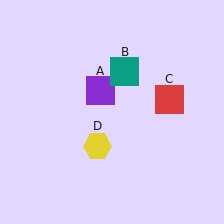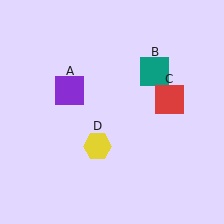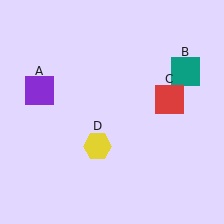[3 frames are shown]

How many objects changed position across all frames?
2 objects changed position: purple square (object A), teal square (object B).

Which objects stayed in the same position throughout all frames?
Red square (object C) and yellow hexagon (object D) remained stationary.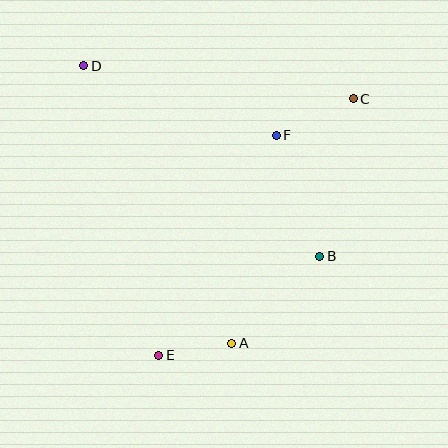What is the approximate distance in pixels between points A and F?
The distance between A and F is approximately 213 pixels.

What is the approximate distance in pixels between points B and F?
The distance between B and F is approximately 129 pixels.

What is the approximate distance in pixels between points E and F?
The distance between E and F is approximately 250 pixels.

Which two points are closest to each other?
Points A and E are closest to each other.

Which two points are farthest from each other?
Points C and E are farthest from each other.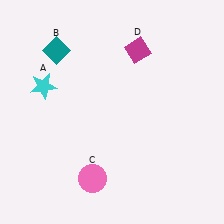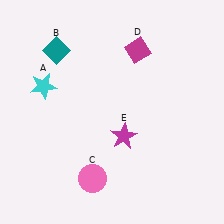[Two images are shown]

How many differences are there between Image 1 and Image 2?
There is 1 difference between the two images.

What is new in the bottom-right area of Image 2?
A magenta star (E) was added in the bottom-right area of Image 2.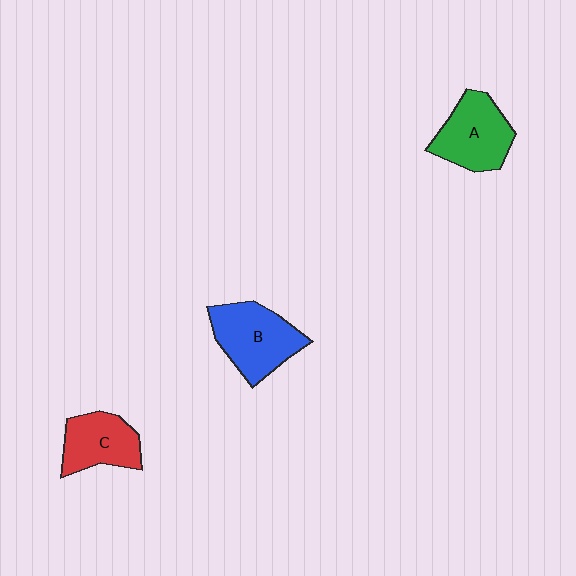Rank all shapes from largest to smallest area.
From largest to smallest: B (blue), A (green), C (red).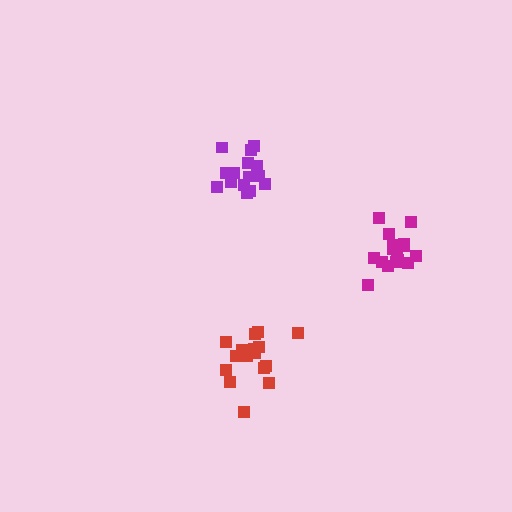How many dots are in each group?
Group 1: 15 dots, Group 2: 17 dots, Group 3: 17 dots (49 total).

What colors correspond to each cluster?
The clusters are colored: purple, red, magenta.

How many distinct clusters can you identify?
There are 3 distinct clusters.